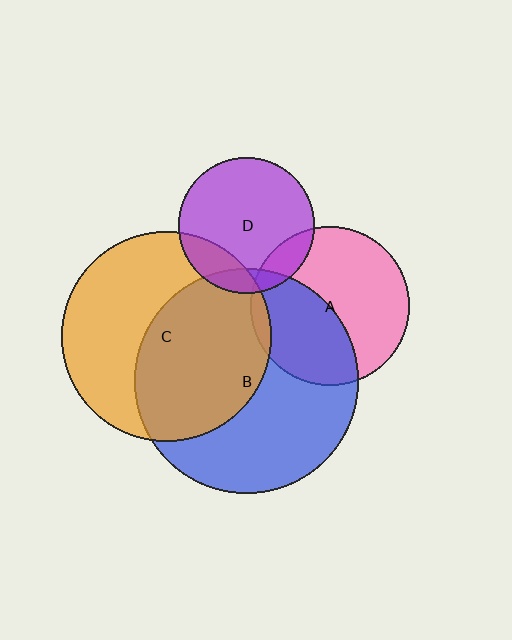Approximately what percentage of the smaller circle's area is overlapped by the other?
Approximately 5%.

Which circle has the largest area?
Circle B (blue).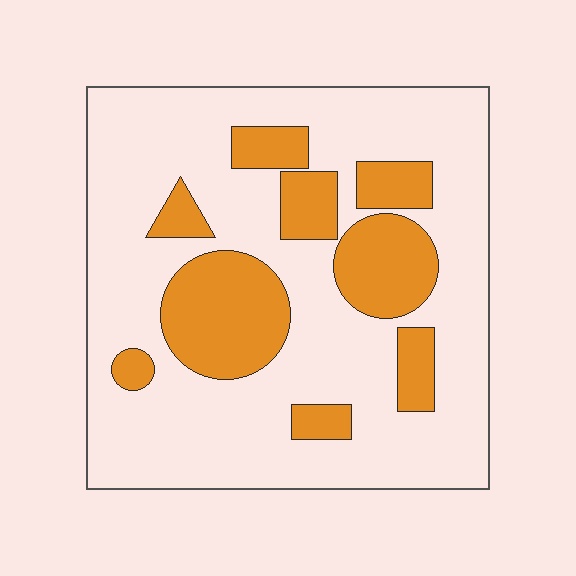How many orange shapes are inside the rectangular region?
9.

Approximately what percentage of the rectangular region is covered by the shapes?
Approximately 25%.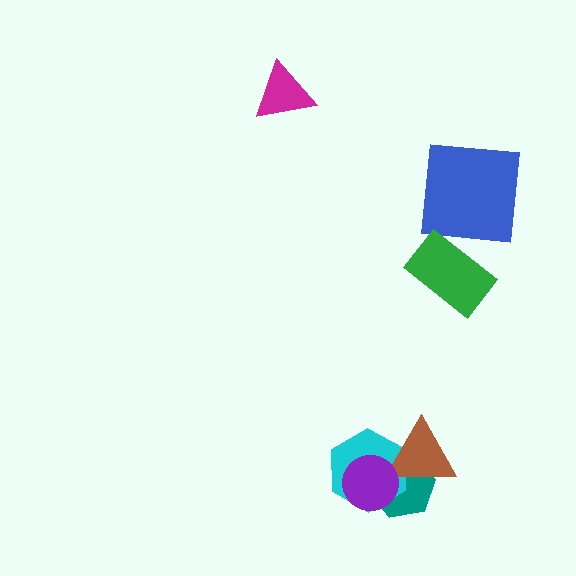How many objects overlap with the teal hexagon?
3 objects overlap with the teal hexagon.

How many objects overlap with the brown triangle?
3 objects overlap with the brown triangle.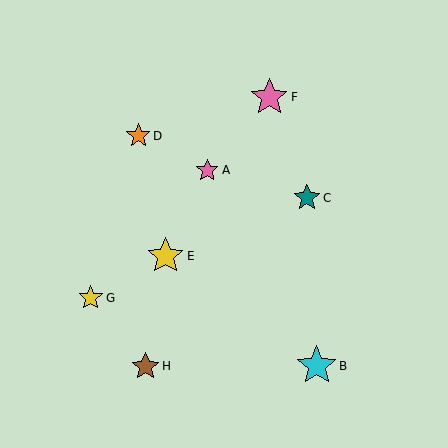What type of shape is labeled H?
Shape H is a brown star.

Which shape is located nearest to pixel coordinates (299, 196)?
The teal star (labeled C) at (307, 198) is nearest to that location.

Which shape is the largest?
The cyan star (labeled B) is the largest.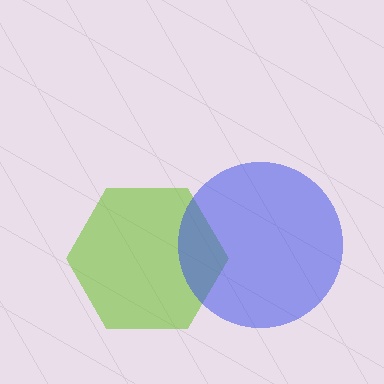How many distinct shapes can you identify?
There are 2 distinct shapes: a lime hexagon, a blue circle.